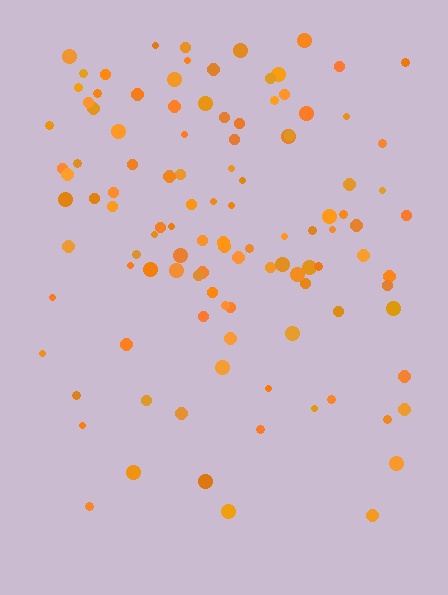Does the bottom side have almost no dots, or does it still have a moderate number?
Still a moderate number, just noticeably fewer than the top.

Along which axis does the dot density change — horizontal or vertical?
Vertical.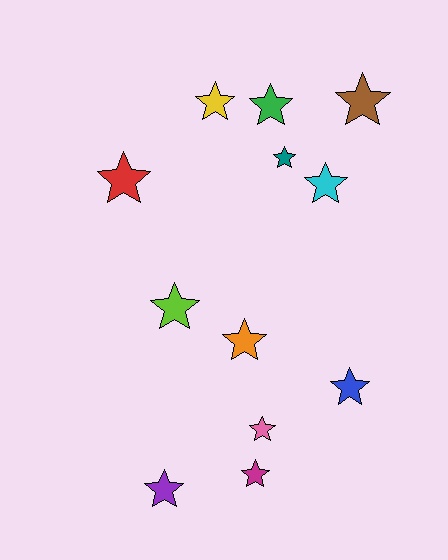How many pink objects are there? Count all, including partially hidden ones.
There is 1 pink object.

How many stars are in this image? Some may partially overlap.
There are 12 stars.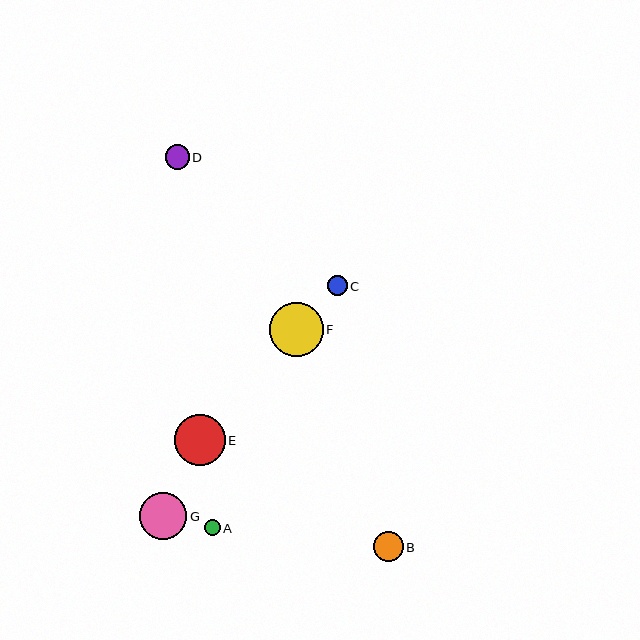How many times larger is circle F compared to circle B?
Circle F is approximately 1.8 times the size of circle B.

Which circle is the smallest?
Circle A is the smallest with a size of approximately 16 pixels.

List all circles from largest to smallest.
From largest to smallest: F, E, G, B, D, C, A.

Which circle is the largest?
Circle F is the largest with a size of approximately 54 pixels.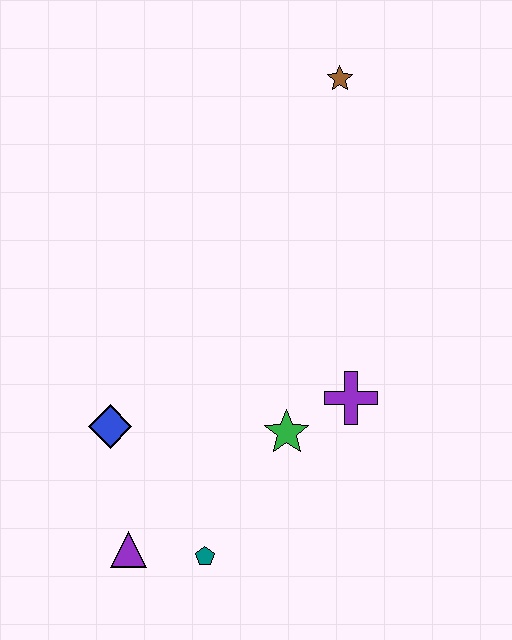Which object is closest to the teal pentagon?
The purple triangle is closest to the teal pentagon.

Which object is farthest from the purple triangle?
The brown star is farthest from the purple triangle.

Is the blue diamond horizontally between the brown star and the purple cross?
No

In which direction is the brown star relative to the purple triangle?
The brown star is above the purple triangle.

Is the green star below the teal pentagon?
No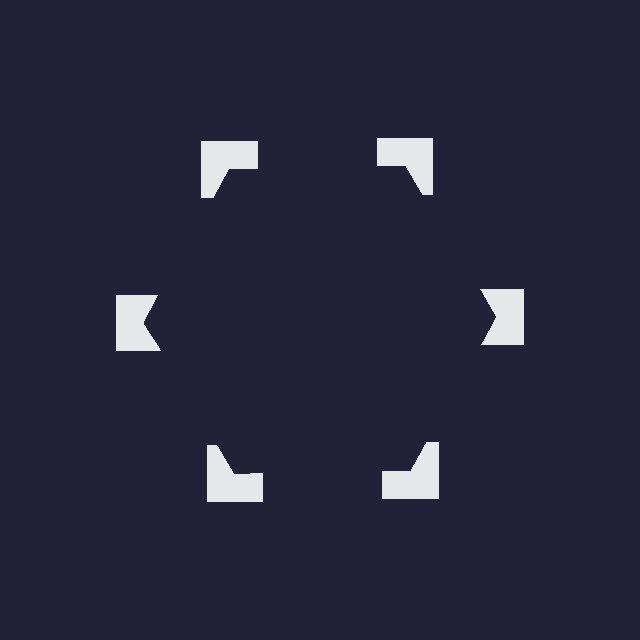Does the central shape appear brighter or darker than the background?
It typically appears slightly darker than the background, even though no actual brightness change is drawn.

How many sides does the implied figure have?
6 sides.